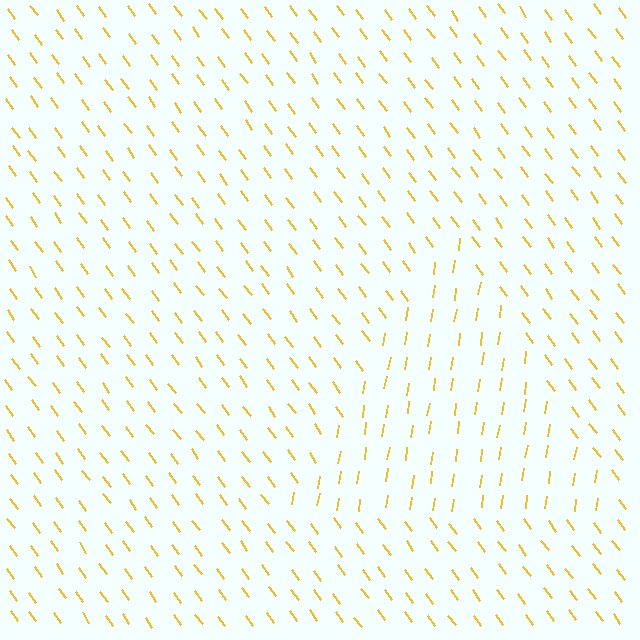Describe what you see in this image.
The image is filled with small yellow line segments. A triangle region in the image has lines oriented differently from the surrounding lines, creating a visible texture boundary.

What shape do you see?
I see a triangle.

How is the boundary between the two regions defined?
The boundary is defined purely by a change in line orientation (approximately 45 degrees difference). All lines are the same color and thickness.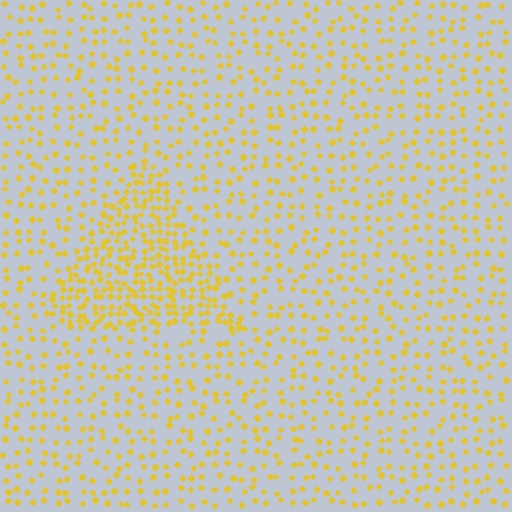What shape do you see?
I see a triangle.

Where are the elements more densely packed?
The elements are more densely packed inside the triangle boundary.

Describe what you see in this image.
The image contains small yellow elements arranged at two different densities. A triangle-shaped region is visible where the elements are more densely packed than the surrounding area.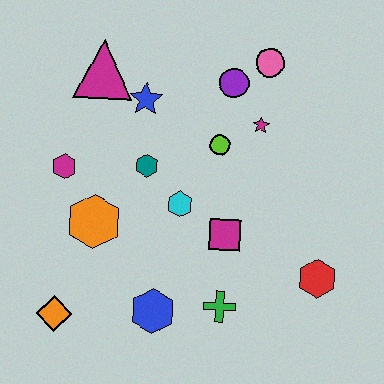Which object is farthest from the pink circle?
The orange diamond is farthest from the pink circle.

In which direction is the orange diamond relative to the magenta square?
The orange diamond is to the left of the magenta square.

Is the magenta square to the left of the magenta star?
Yes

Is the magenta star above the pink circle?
No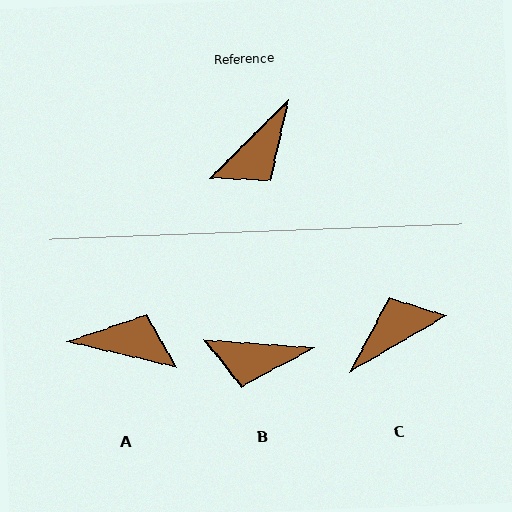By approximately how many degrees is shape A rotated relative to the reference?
Approximately 122 degrees counter-clockwise.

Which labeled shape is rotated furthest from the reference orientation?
C, about 165 degrees away.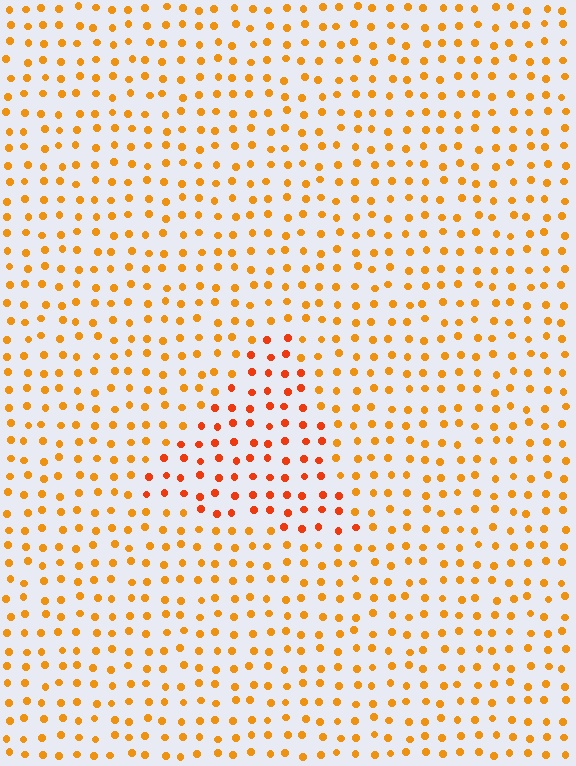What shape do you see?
I see a triangle.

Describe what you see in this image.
The image is filled with small orange elements in a uniform arrangement. A triangle-shaped region is visible where the elements are tinted to a slightly different hue, forming a subtle color boundary.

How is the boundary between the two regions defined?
The boundary is defined purely by a slight shift in hue (about 24 degrees). Spacing, size, and orientation are identical on both sides.